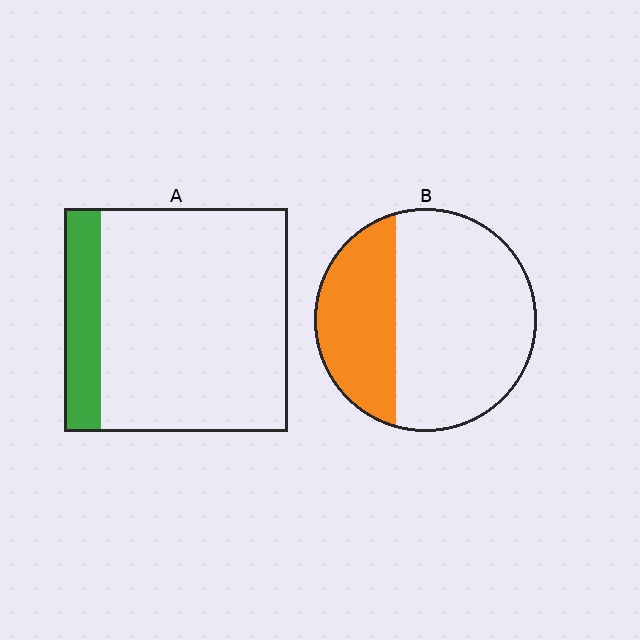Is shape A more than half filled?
No.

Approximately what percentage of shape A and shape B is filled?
A is approximately 15% and B is approximately 35%.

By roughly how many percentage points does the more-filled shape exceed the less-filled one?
By roughly 15 percentage points (B over A).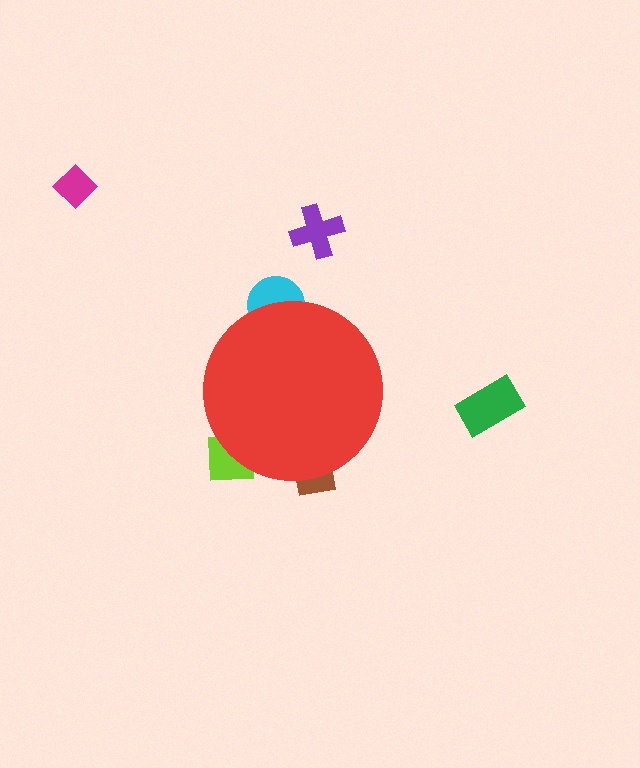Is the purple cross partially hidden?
No, the purple cross is fully visible.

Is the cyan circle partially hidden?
Yes, the cyan circle is partially hidden behind the red circle.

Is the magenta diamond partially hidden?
No, the magenta diamond is fully visible.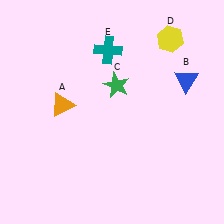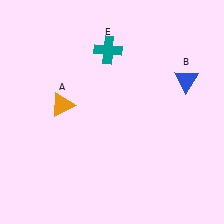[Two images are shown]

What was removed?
The green star (C), the yellow hexagon (D) were removed in Image 2.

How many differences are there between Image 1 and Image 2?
There are 2 differences between the two images.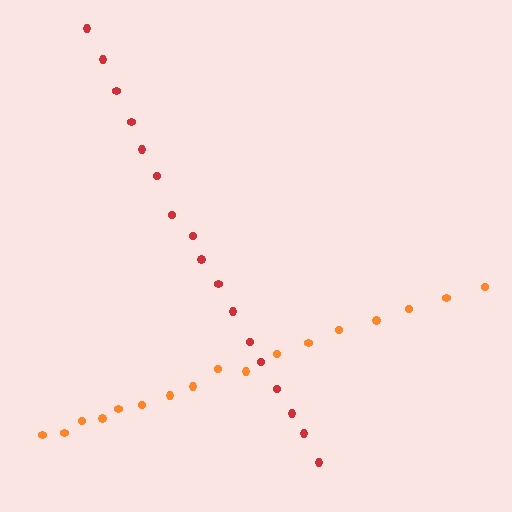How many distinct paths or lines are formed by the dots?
There are 2 distinct paths.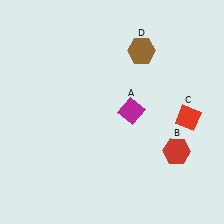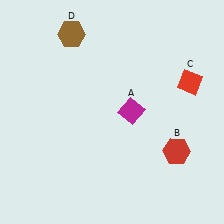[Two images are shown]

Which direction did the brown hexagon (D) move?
The brown hexagon (D) moved left.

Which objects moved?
The objects that moved are: the red diamond (C), the brown hexagon (D).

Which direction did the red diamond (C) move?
The red diamond (C) moved up.